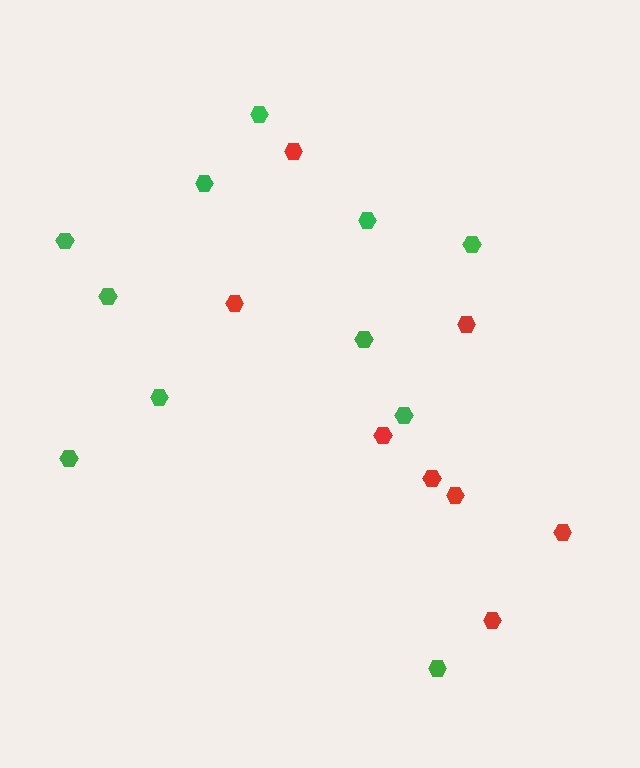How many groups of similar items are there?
There are 2 groups: one group of red hexagons (8) and one group of green hexagons (11).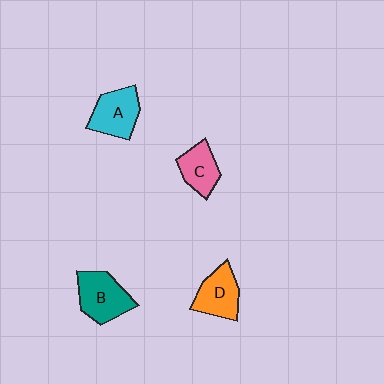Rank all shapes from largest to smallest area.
From largest to smallest: B (teal), A (cyan), D (orange), C (pink).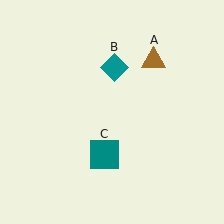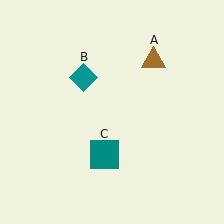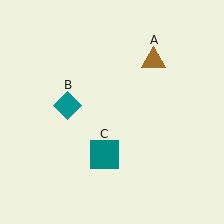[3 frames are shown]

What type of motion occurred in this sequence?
The teal diamond (object B) rotated counterclockwise around the center of the scene.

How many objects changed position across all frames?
1 object changed position: teal diamond (object B).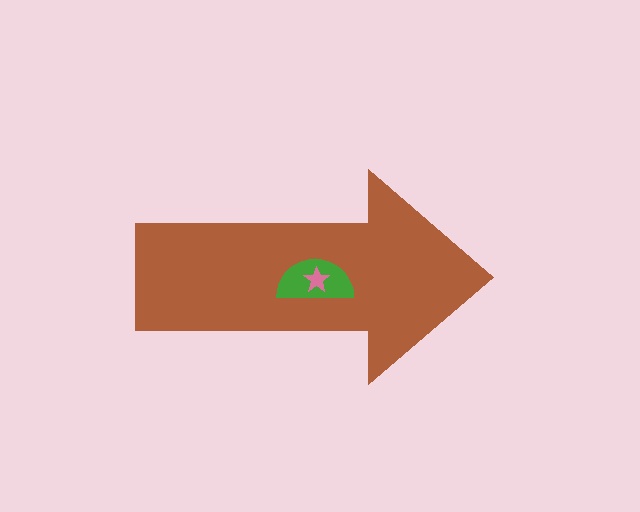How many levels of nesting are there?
3.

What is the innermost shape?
The pink star.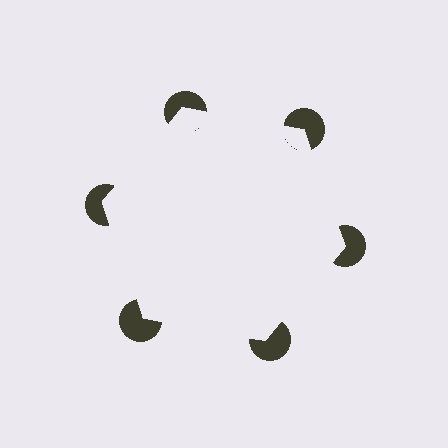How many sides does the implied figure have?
6 sides.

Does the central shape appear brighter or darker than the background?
It typically appears slightly brighter than the background, even though no actual brightness change is drawn.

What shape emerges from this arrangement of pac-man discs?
An illusory hexagon — its edges are inferred from the aligned wedge cuts in the pac-man discs, not physically drawn.